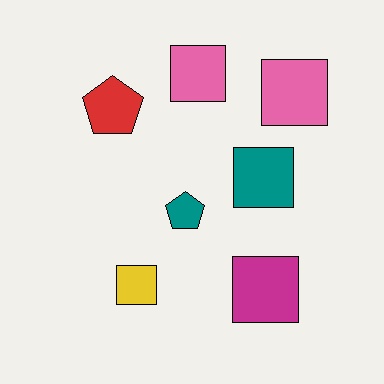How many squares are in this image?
There are 5 squares.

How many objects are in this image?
There are 7 objects.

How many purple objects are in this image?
There are no purple objects.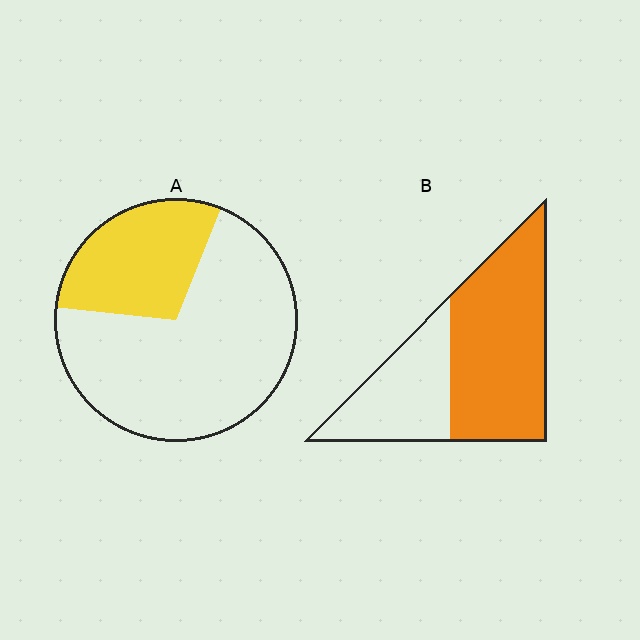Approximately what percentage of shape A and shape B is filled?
A is approximately 30% and B is approximately 65%.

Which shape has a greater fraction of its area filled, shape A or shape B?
Shape B.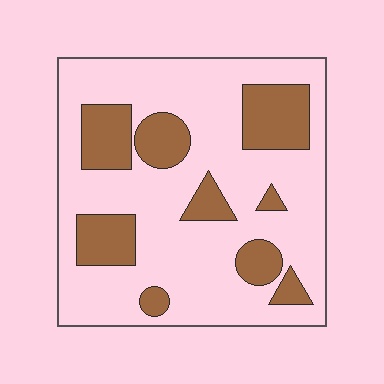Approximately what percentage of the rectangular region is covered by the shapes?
Approximately 25%.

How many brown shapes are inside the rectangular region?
9.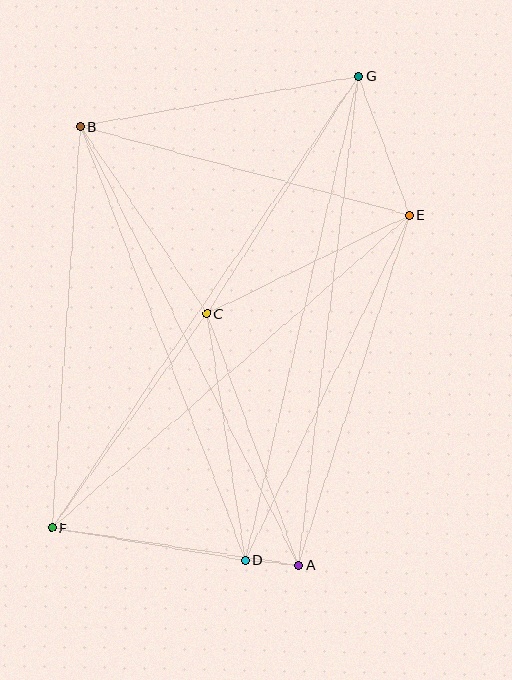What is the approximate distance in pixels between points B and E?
The distance between B and E is approximately 341 pixels.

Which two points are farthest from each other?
Points F and G are farthest from each other.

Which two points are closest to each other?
Points A and D are closest to each other.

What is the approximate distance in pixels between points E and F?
The distance between E and F is approximately 475 pixels.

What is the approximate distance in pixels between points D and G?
The distance between D and G is approximately 497 pixels.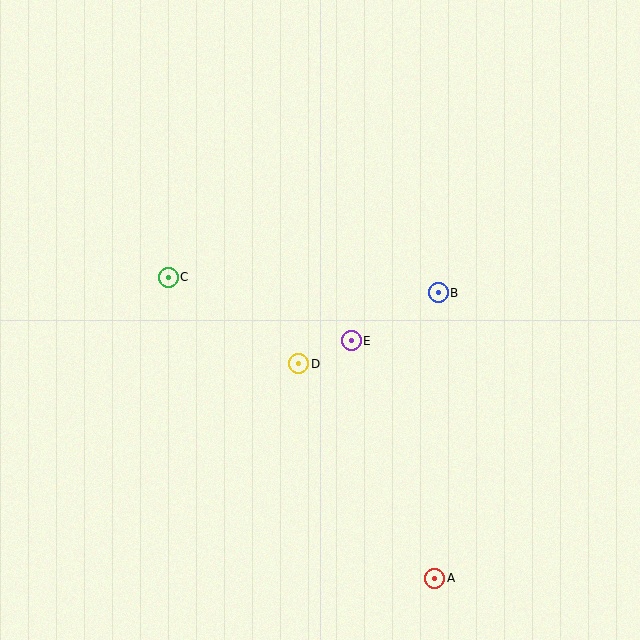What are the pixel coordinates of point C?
Point C is at (168, 277).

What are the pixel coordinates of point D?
Point D is at (299, 364).